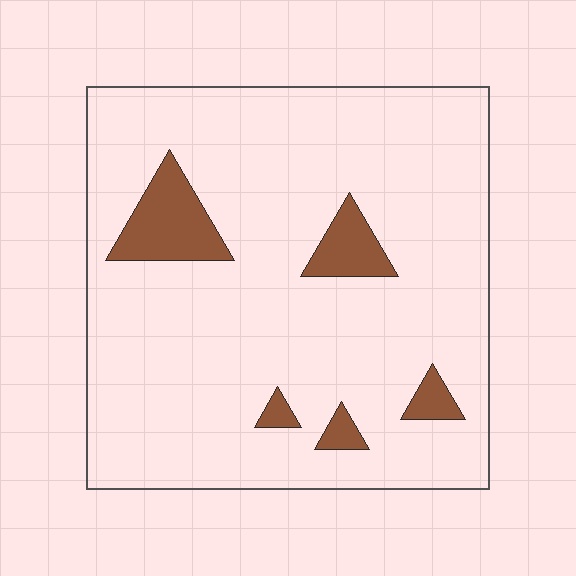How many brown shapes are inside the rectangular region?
5.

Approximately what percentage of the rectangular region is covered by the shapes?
Approximately 10%.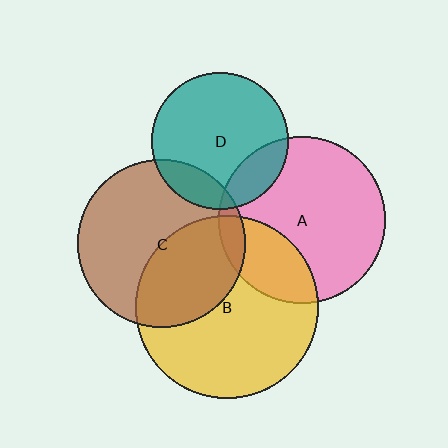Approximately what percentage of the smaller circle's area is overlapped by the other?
Approximately 5%.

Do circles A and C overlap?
Yes.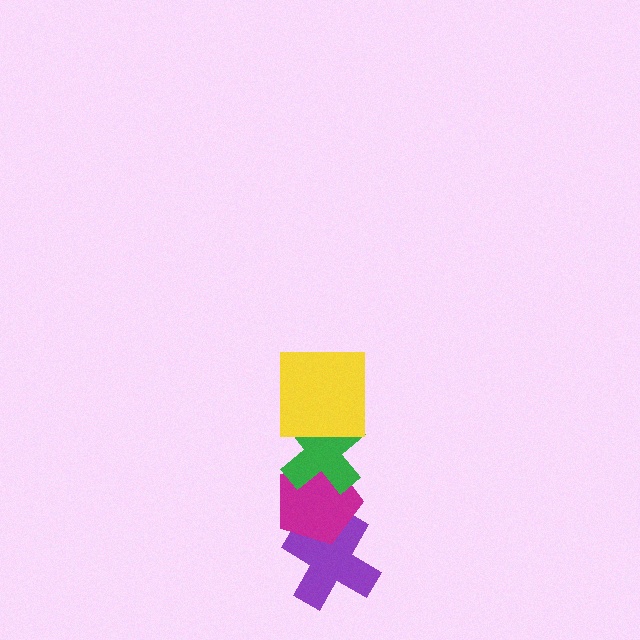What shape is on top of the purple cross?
The magenta pentagon is on top of the purple cross.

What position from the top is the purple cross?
The purple cross is 4th from the top.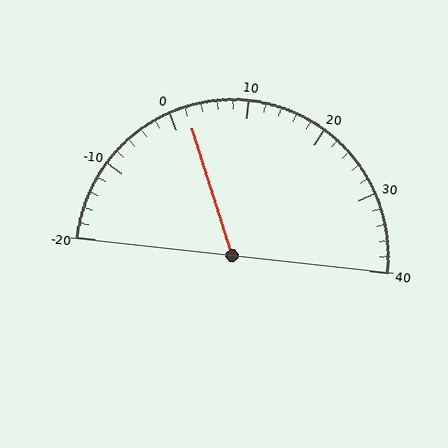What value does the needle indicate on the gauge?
The needle indicates approximately 2.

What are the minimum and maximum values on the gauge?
The gauge ranges from -20 to 40.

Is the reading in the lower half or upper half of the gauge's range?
The reading is in the lower half of the range (-20 to 40).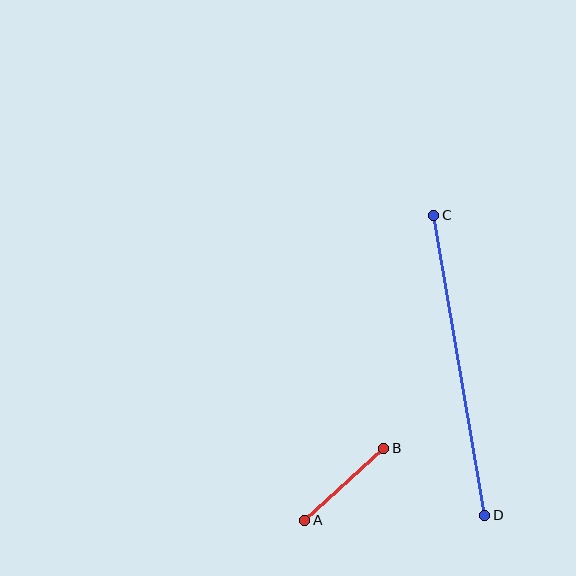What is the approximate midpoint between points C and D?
The midpoint is at approximately (459, 365) pixels.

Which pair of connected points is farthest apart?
Points C and D are farthest apart.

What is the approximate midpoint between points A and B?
The midpoint is at approximately (344, 485) pixels.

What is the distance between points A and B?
The distance is approximately 107 pixels.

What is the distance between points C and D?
The distance is approximately 304 pixels.